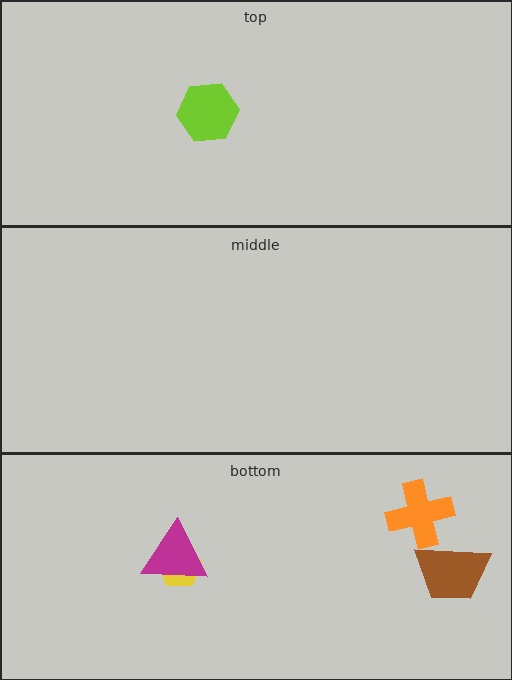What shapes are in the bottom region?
The yellow pentagon, the orange cross, the brown trapezoid, the magenta triangle.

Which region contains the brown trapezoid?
The bottom region.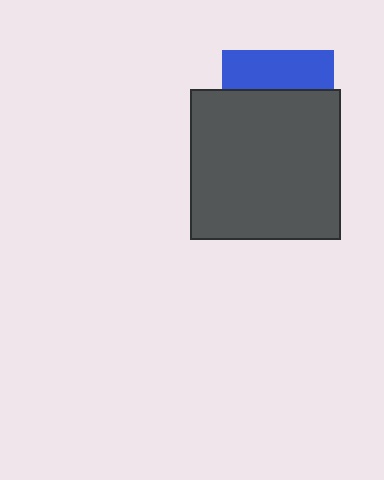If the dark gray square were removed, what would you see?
You would see the complete blue square.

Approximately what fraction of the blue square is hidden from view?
Roughly 64% of the blue square is hidden behind the dark gray square.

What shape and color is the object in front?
The object in front is a dark gray square.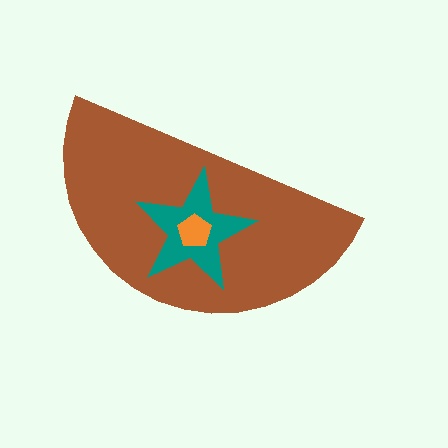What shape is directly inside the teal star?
The orange pentagon.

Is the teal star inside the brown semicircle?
Yes.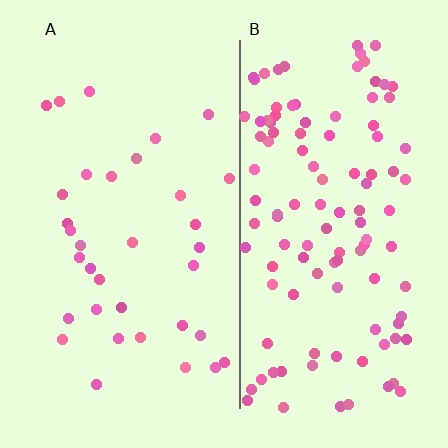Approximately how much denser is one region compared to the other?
Approximately 3.3× — region B over region A.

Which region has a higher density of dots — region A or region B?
B (the right).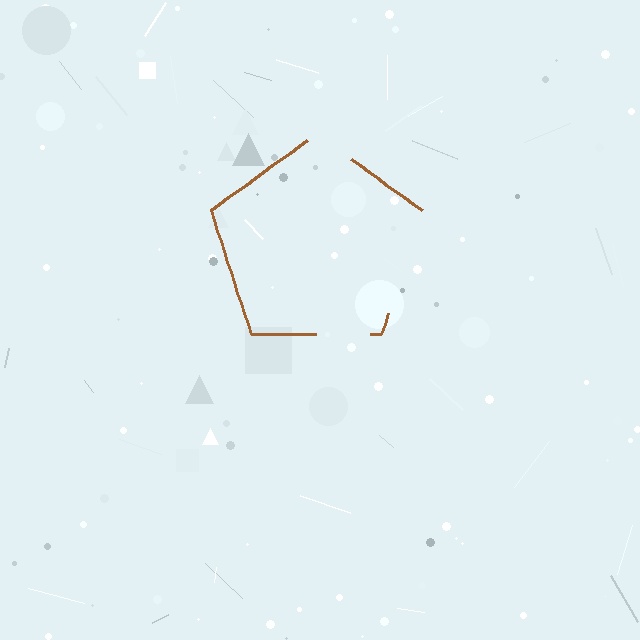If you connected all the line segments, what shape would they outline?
They would outline a pentagon.